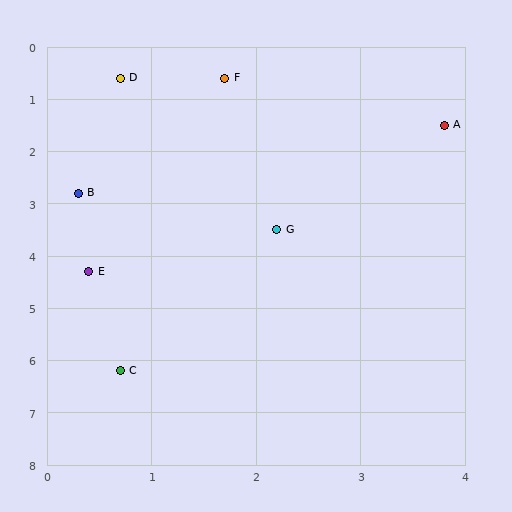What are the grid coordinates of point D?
Point D is at approximately (0.7, 0.6).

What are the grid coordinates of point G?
Point G is at approximately (2.2, 3.5).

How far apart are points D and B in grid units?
Points D and B are about 2.2 grid units apart.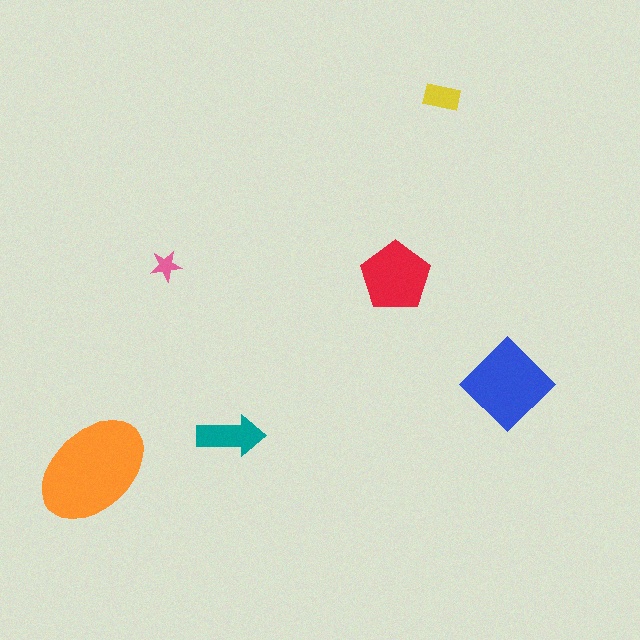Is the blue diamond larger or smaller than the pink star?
Larger.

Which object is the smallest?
The pink star.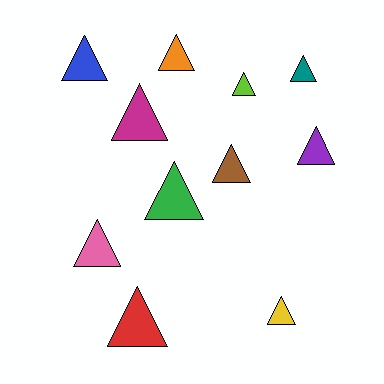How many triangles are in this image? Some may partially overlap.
There are 11 triangles.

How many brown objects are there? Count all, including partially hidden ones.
There is 1 brown object.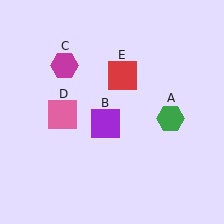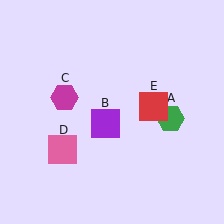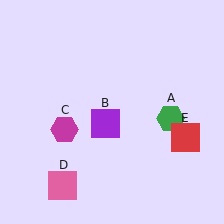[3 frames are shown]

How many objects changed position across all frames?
3 objects changed position: magenta hexagon (object C), pink square (object D), red square (object E).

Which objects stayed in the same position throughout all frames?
Green hexagon (object A) and purple square (object B) remained stationary.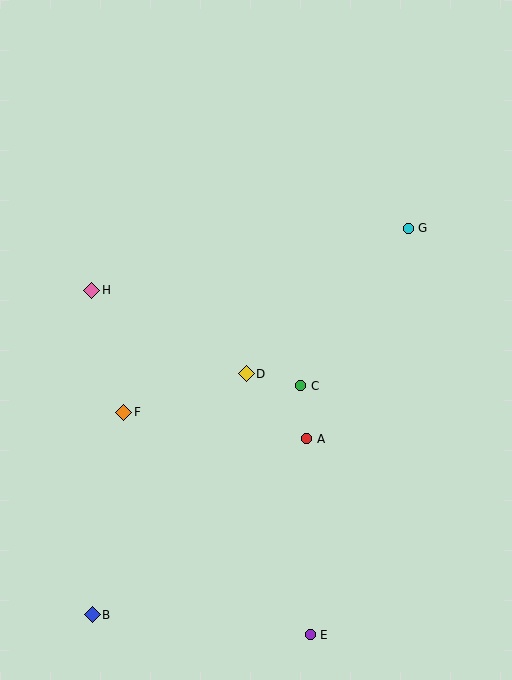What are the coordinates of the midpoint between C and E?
The midpoint between C and E is at (305, 510).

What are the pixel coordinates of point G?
Point G is at (408, 228).